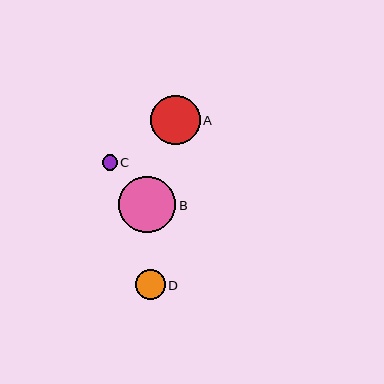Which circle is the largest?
Circle B is the largest with a size of approximately 57 pixels.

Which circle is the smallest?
Circle C is the smallest with a size of approximately 15 pixels.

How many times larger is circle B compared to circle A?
Circle B is approximately 1.1 times the size of circle A.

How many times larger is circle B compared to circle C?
Circle B is approximately 3.7 times the size of circle C.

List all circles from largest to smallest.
From largest to smallest: B, A, D, C.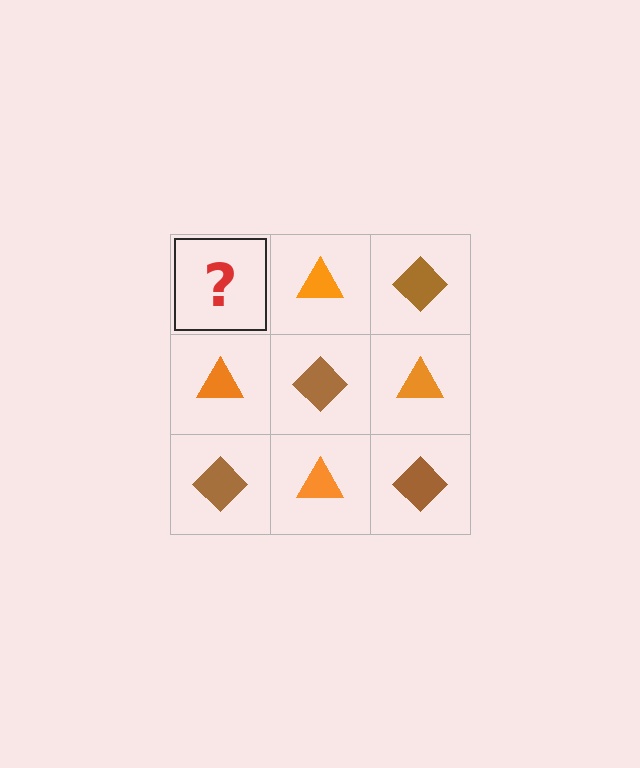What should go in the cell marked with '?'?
The missing cell should contain a brown diamond.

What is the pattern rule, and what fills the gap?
The rule is that it alternates brown diamond and orange triangle in a checkerboard pattern. The gap should be filled with a brown diamond.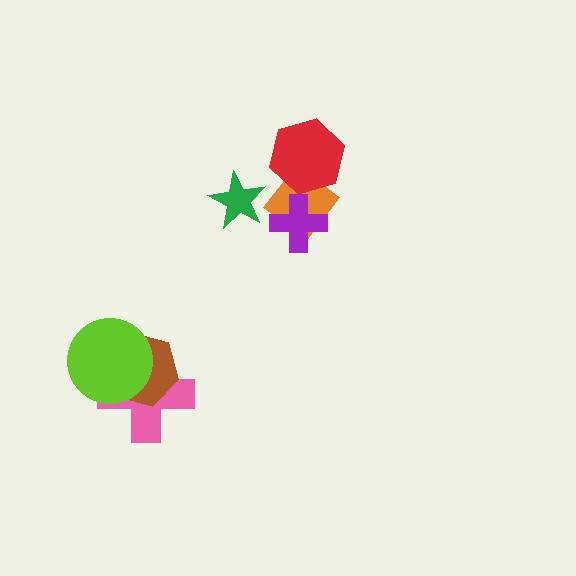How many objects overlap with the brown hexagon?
2 objects overlap with the brown hexagon.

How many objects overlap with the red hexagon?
1 object overlaps with the red hexagon.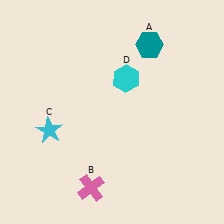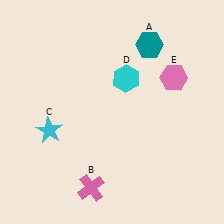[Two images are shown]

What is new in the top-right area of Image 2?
A pink hexagon (E) was added in the top-right area of Image 2.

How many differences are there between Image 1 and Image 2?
There is 1 difference between the two images.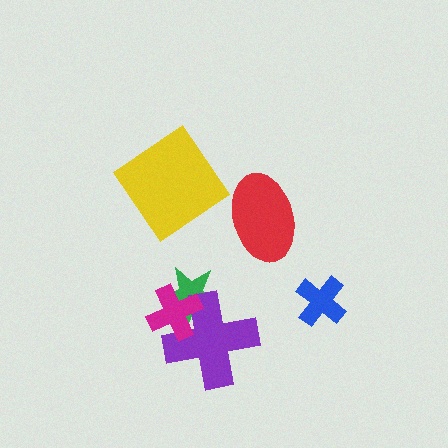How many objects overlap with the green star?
2 objects overlap with the green star.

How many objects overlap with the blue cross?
0 objects overlap with the blue cross.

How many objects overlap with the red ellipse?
0 objects overlap with the red ellipse.